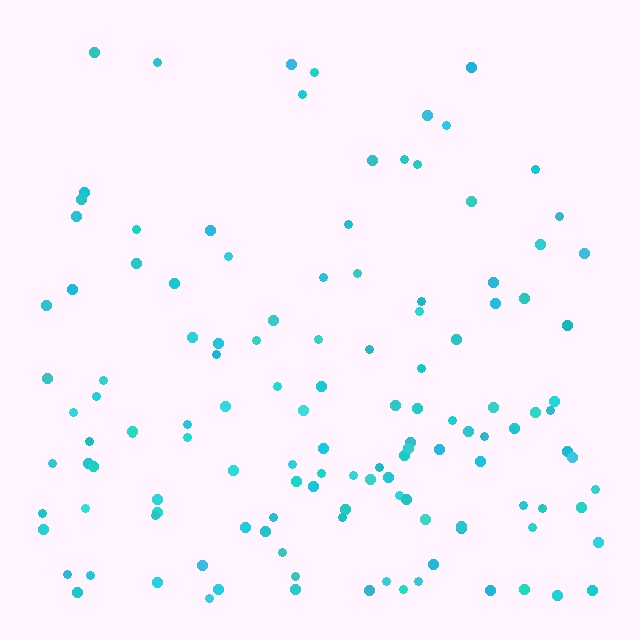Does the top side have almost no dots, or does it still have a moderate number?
Still a moderate number, just noticeably fewer than the bottom.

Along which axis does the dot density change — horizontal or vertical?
Vertical.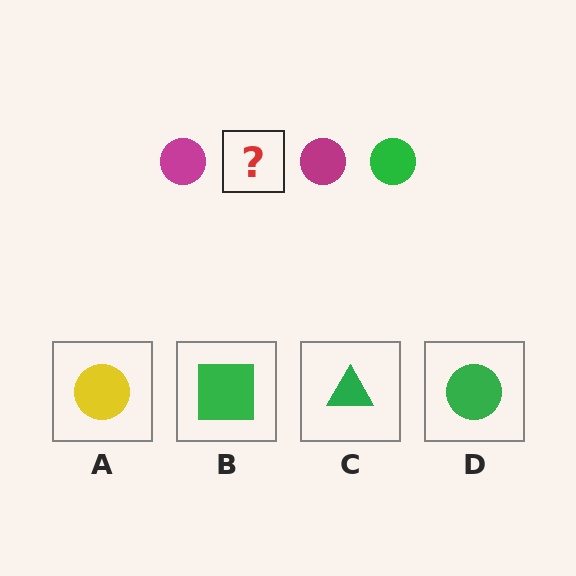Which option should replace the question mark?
Option D.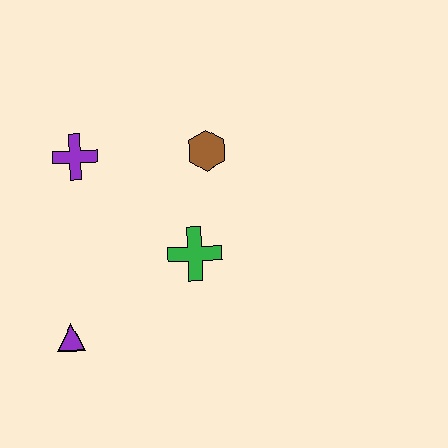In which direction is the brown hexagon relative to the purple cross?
The brown hexagon is to the right of the purple cross.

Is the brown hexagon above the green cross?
Yes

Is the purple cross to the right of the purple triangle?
Yes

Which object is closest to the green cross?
The brown hexagon is closest to the green cross.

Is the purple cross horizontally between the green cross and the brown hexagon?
No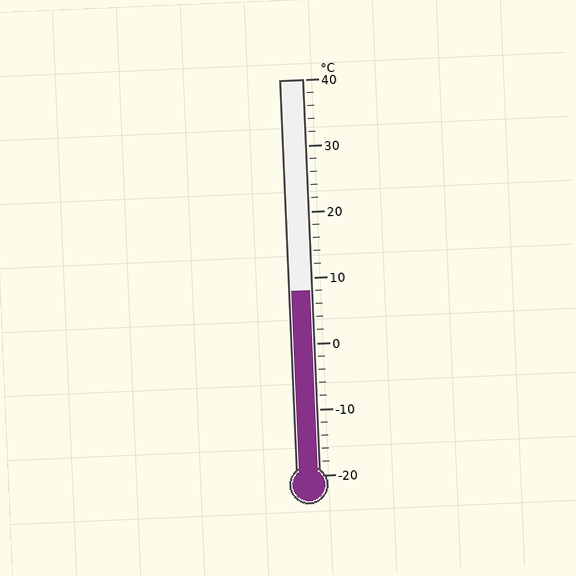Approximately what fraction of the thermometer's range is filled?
The thermometer is filled to approximately 45% of its range.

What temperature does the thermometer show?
The thermometer shows approximately 8°C.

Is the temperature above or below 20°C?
The temperature is below 20°C.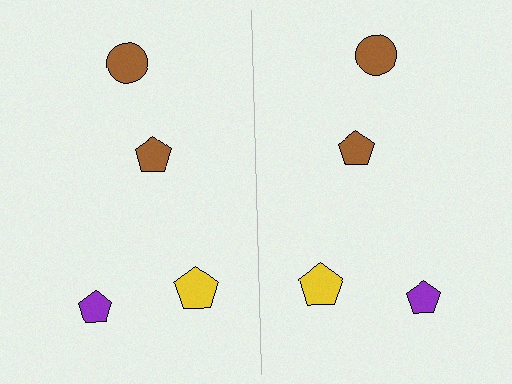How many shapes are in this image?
There are 8 shapes in this image.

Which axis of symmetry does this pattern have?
The pattern has a vertical axis of symmetry running through the center of the image.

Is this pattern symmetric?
Yes, this pattern has bilateral (reflection) symmetry.